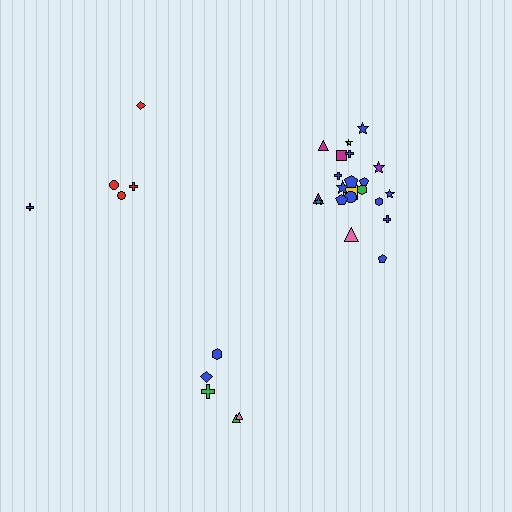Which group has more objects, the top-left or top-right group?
The top-right group.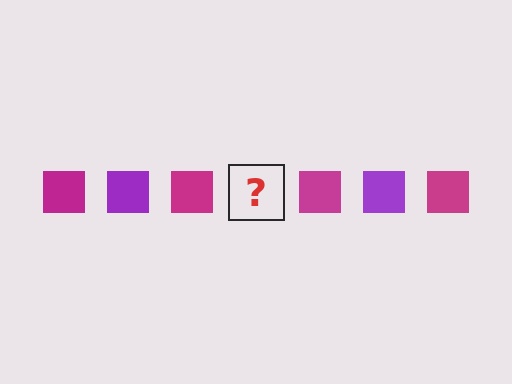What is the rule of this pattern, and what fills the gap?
The rule is that the pattern cycles through magenta, purple squares. The gap should be filled with a purple square.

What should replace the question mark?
The question mark should be replaced with a purple square.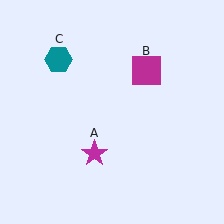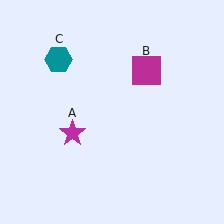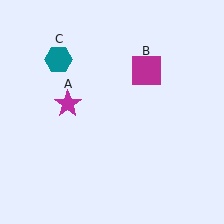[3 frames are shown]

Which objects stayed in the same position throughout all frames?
Magenta square (object B) and teal hexagon (object C) remained stationary.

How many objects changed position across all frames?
1 object changed position: magenta star (object A).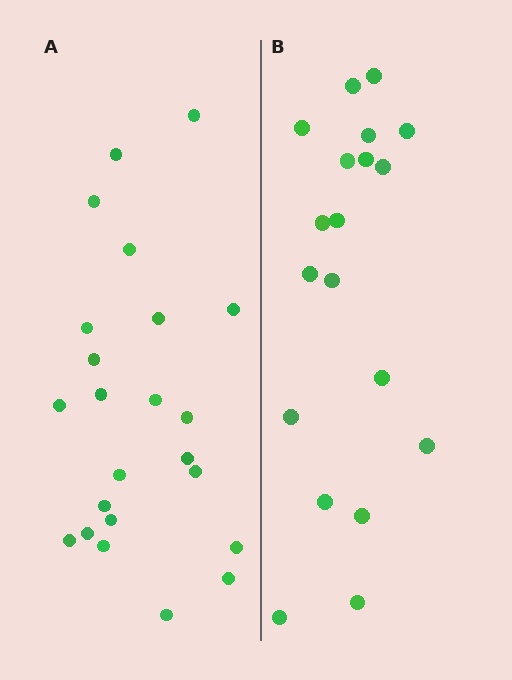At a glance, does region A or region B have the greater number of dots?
Region A (the left region) has more dots.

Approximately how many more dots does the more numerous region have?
Region A has about 4 more dots than region B.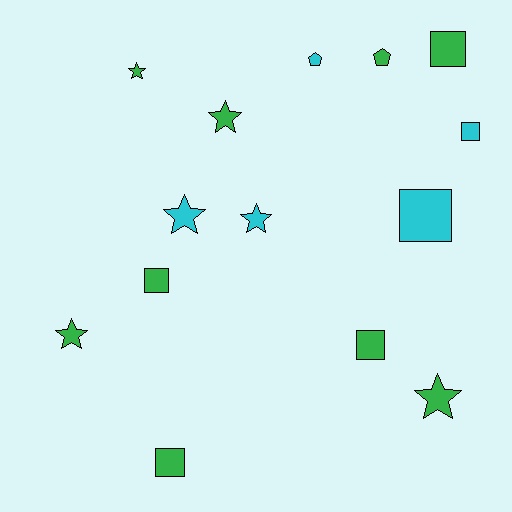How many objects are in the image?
There are 14 objects.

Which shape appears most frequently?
Star, with 6 objects.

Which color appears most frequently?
Green, with 9 objects.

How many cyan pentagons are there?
There is 1 cyan pentagon.